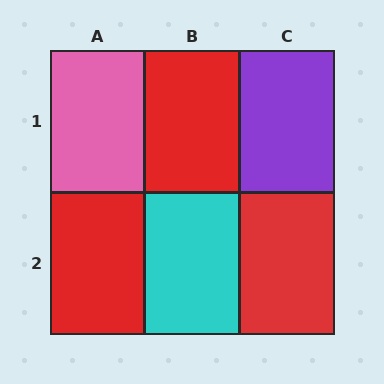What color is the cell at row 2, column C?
Red.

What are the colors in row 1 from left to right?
Pink, red, purple.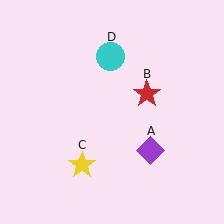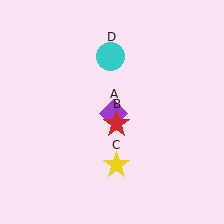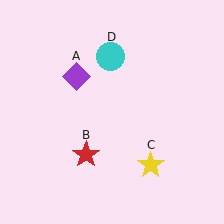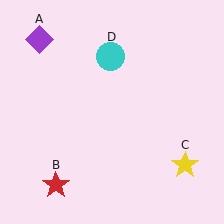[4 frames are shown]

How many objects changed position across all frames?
3 objects changed position: purple diamond (object A), red star (object B), yellow star (object C).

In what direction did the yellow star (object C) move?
The yellow star (object C) moved right.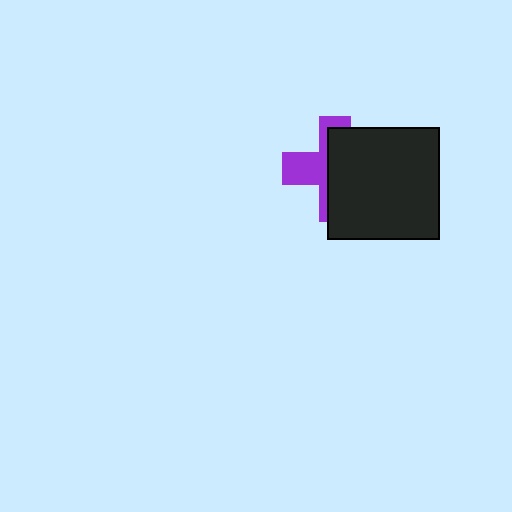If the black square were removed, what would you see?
You would see the complete purple cross.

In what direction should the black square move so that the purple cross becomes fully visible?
The black square should move right. That is the shortest direction to clear the overlap and leave the purple cross fully visible.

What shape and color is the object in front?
The object in front is a black square.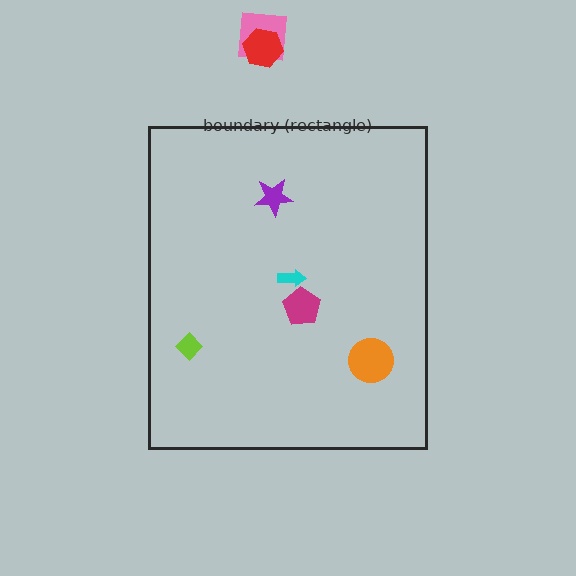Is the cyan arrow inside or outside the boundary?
Inside.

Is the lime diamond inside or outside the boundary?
Inside.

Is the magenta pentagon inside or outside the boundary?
Inside.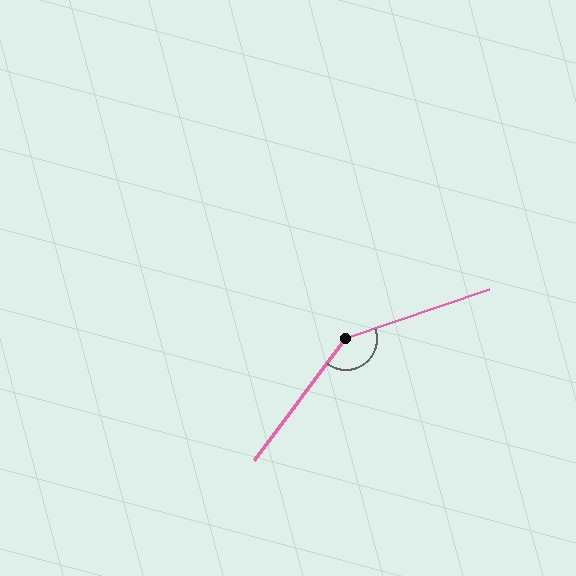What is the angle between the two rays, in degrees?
Approximately 146 degrees.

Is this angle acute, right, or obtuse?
It is obtuse.